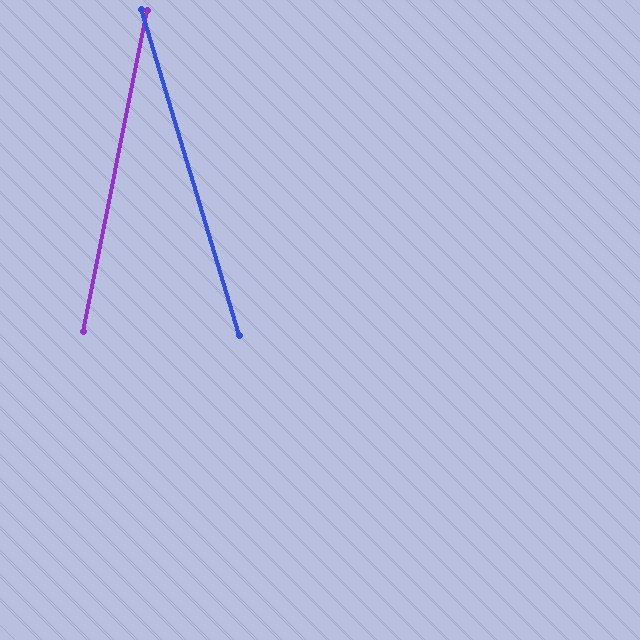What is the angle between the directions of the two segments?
Approximately 28 degrees.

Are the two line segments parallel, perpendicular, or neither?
Neither parallel nor perpendicular — they differ by about 28°.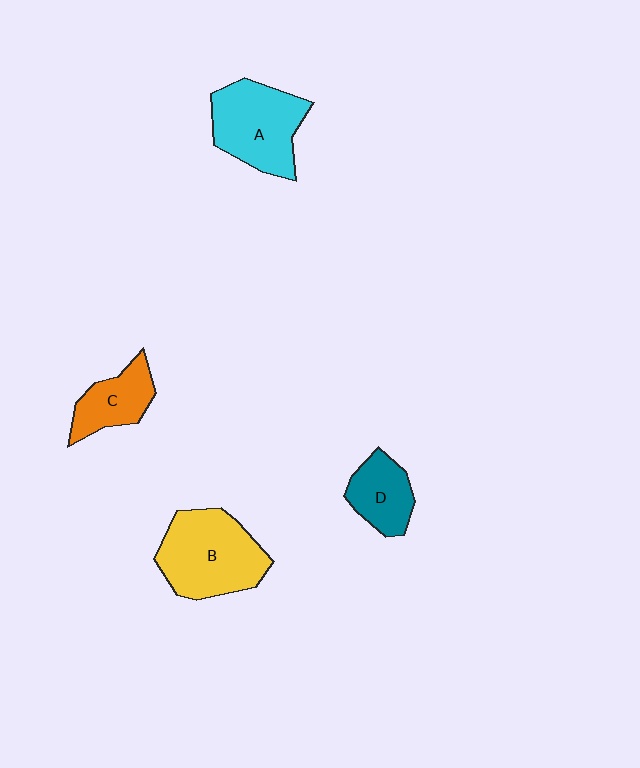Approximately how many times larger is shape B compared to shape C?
Approximately 1.9 times.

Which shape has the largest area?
Shape B (yellow).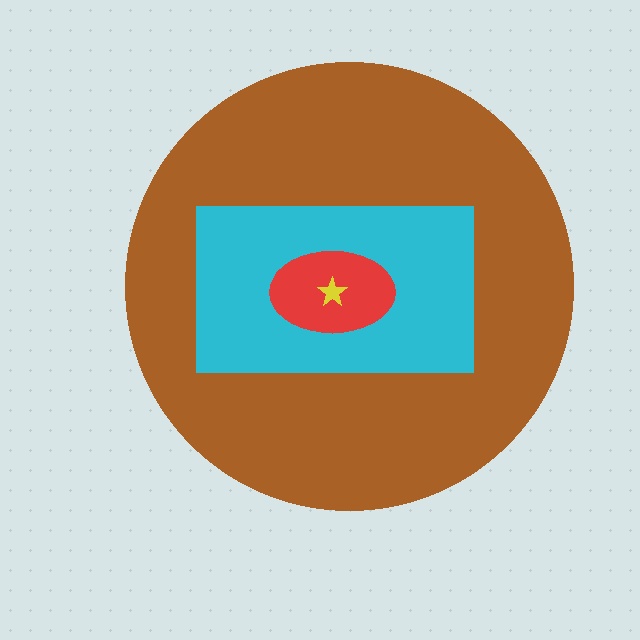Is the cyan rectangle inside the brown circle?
Yes.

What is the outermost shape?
The brown circle.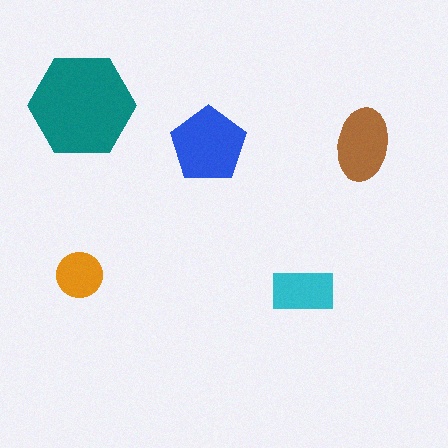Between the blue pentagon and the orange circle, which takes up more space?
The blue pentagon.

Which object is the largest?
The teal hexagon.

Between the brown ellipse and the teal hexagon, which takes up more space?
The teal hexagon.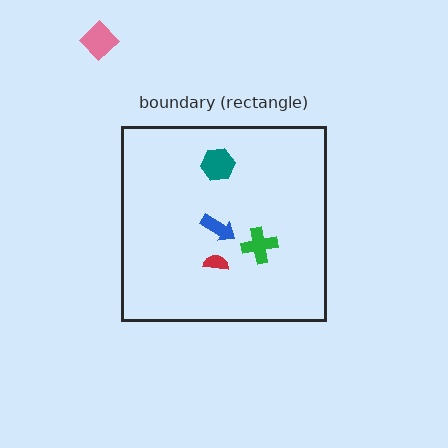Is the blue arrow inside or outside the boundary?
Inside.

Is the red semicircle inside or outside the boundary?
Inside.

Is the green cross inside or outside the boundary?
Inside.